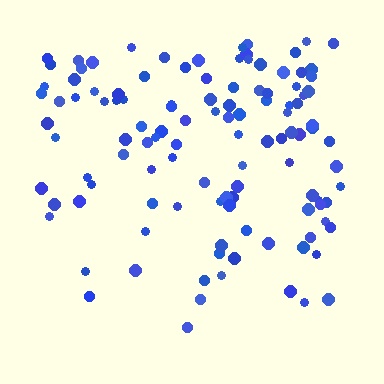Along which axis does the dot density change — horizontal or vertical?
Vertical.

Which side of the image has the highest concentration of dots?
The top.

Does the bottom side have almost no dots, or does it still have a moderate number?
Still a moderate number, just noticeably fewer than the top.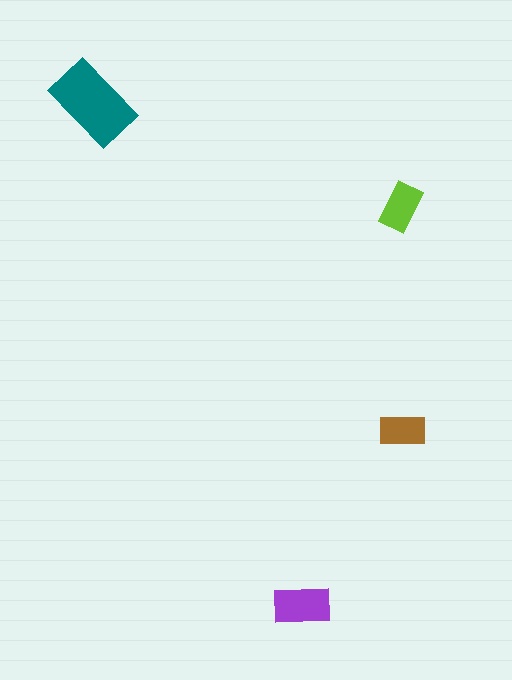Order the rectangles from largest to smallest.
the teal one, the purple one, the lime one, the brown one.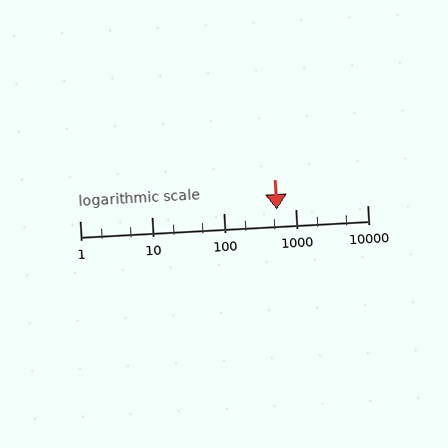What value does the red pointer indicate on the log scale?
The pointer indicates approximately 560.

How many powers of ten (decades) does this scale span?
The scale spans 4 decades, from 1 to 10000.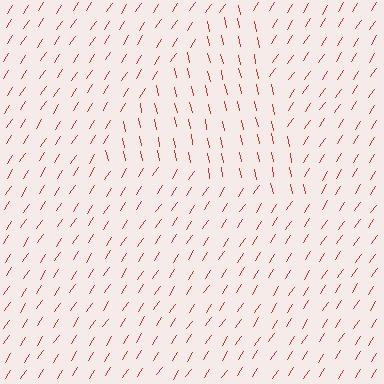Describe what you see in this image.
The image is filled with small red line segments. A triangle region in the image has lines oriented differently from the surrounding lines, creating a visible texture boundary.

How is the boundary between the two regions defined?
The boundary is defined purely by a change in line orientation (approximately 45 degrees difference). All lines are the same color and thickness.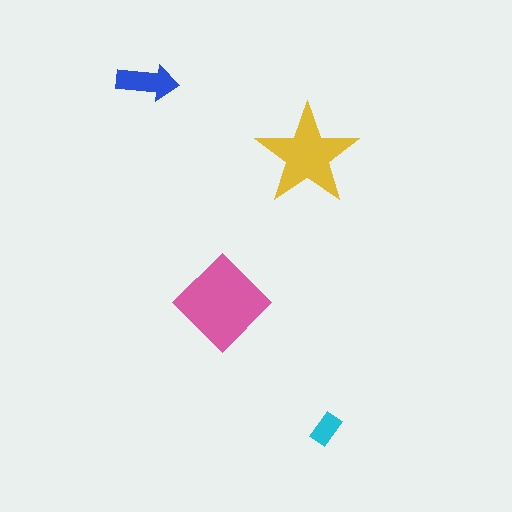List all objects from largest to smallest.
The pink diamond, the yellow star, the blue arrow, the cyan rectangle.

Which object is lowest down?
The cyan rectangle is bottommost.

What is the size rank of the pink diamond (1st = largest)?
1st.